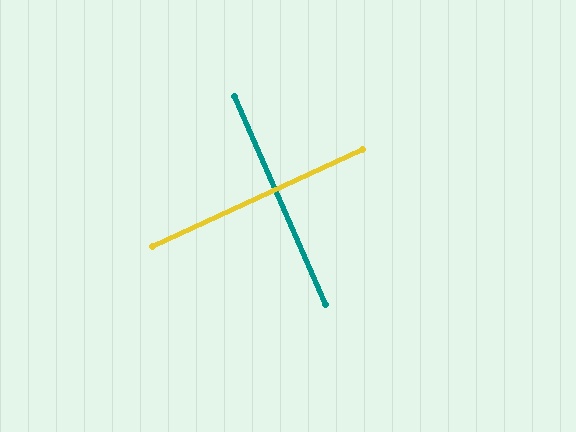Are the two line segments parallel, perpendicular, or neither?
Perpendicular — they meet at approximately 89°.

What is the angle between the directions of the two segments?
Approximately 89 degrees.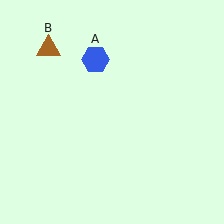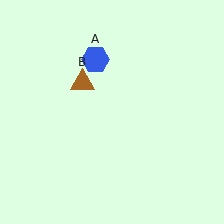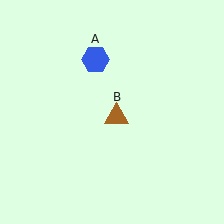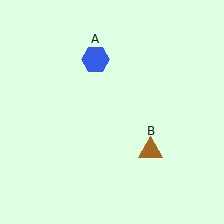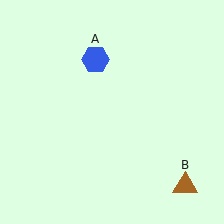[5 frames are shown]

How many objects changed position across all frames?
1 object changed position: brown triangle (object B).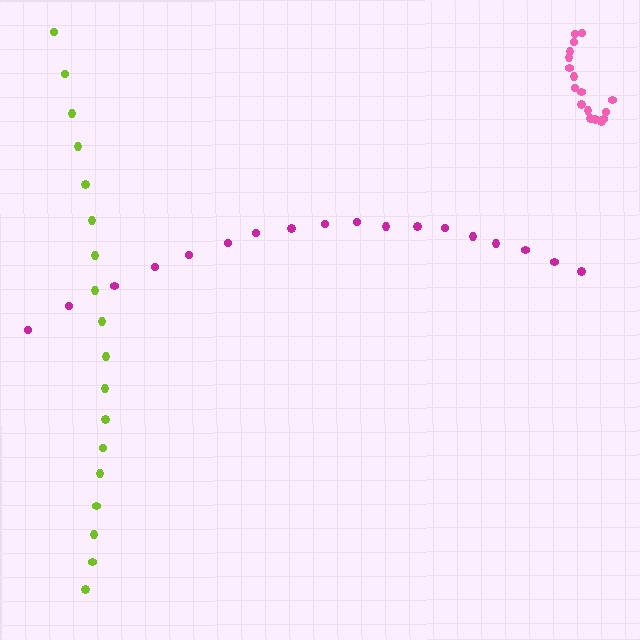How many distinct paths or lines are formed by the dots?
There are 3 distinct paths.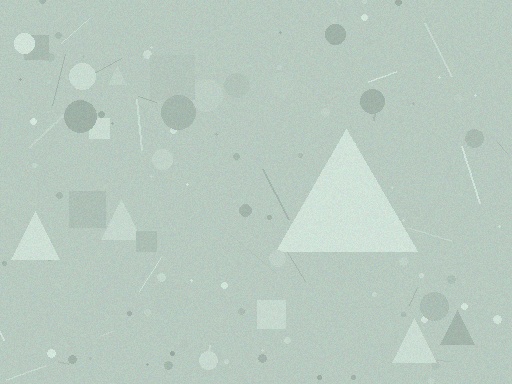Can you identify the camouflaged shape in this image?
The camouflaged shape is a triangle.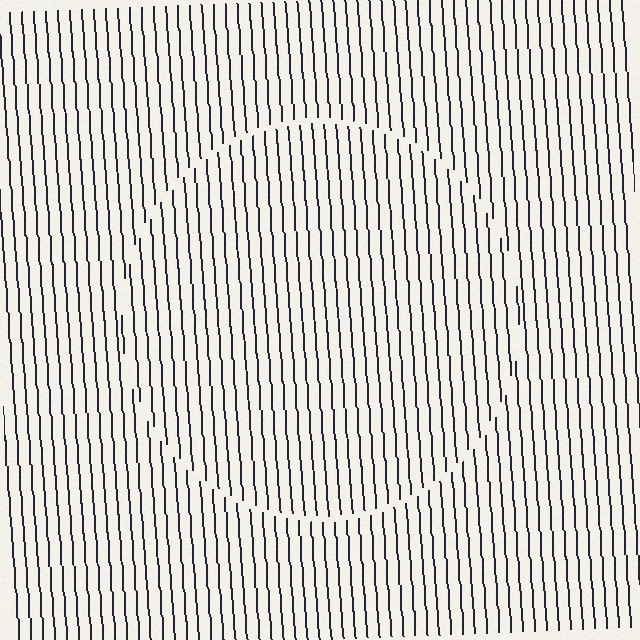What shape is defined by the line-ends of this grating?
An illusory circle. The interior of the shape contains the same grating, shifted by half a period — the contour is defined by the phase discontinuity where line-ends from the inner and outer gratings abut.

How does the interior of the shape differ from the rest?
The interior of the shape contains the same grating, shifted by half a period — the contour is defined by the phase discontinuity where line-ends from the inner and outer gratings abut.